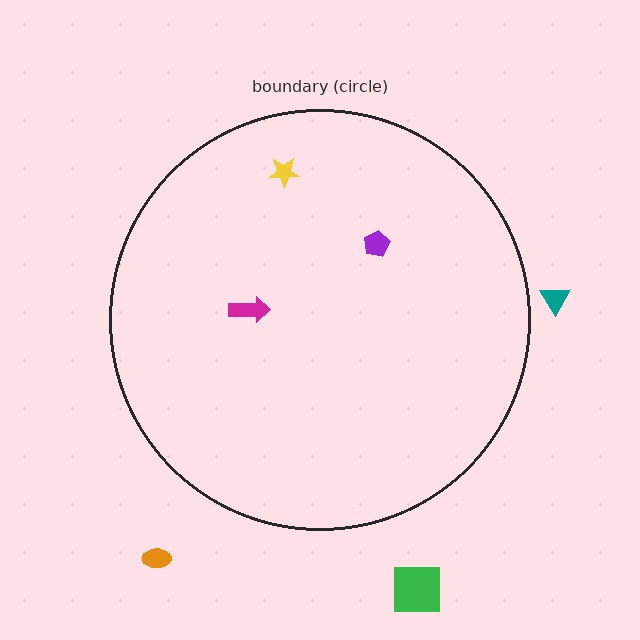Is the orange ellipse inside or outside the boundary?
Outside.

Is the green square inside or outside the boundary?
Outside.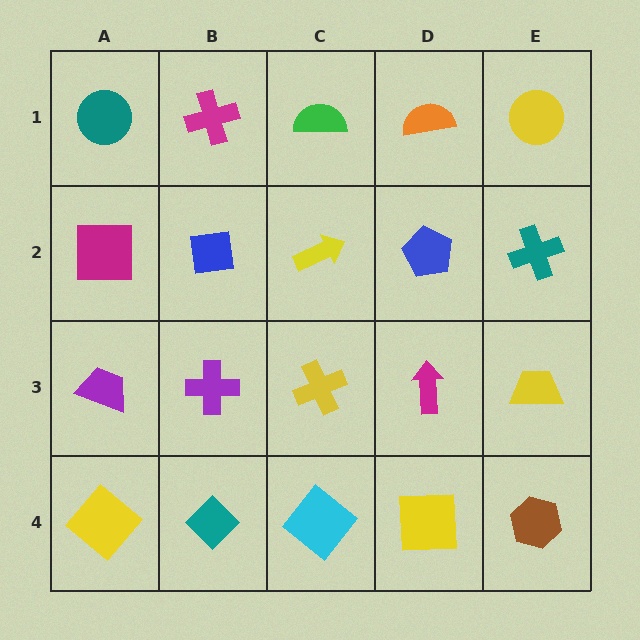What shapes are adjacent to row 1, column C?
A yellow arrow (row 2, column C), a magenta cross (row 1, column B), an orange semicircle (row 1, column D).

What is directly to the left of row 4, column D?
A cyan diamond.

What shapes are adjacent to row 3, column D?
A blue pentagon (row 2, column D), a yellow square (row 4, column D), a yellow cross (row 3, column C), a yellow trapezoid (row 3, column E).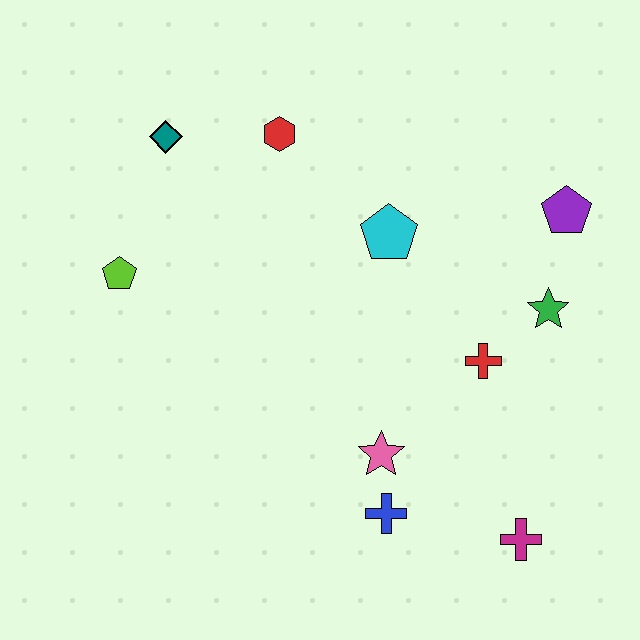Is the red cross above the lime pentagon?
No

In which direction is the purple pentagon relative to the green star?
The purple pentagon is above the green star.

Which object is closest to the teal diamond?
The red hexagon is closest to the teal diamond.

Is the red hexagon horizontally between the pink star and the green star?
No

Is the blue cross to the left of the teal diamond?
No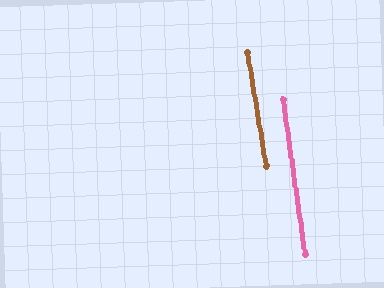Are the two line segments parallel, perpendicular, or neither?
Parallel — their directions differ by only 1.0°.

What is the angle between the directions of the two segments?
Approximately 1 degree.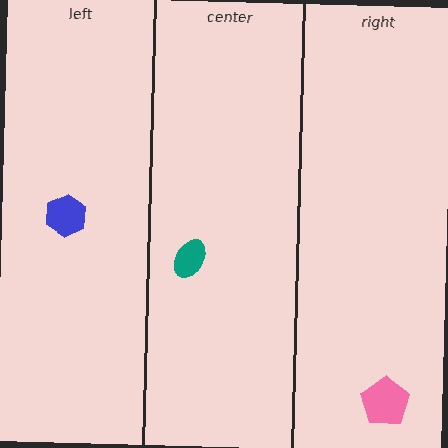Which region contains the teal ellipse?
The center region.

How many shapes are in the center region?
1.